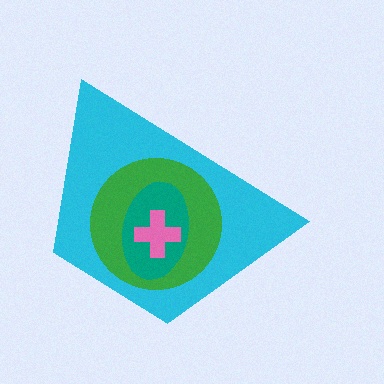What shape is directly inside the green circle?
The teal ellipse.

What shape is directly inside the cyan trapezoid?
The green circle.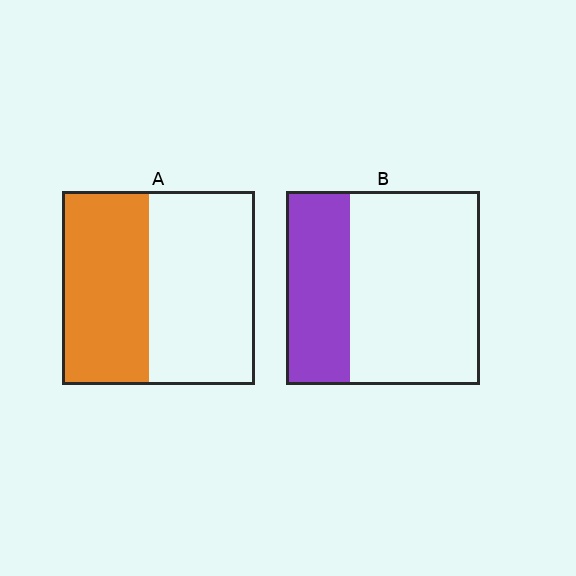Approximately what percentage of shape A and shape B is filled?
A is approximately 45% and B is approximately 35%.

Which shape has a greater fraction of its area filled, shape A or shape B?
Shape A.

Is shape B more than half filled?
No.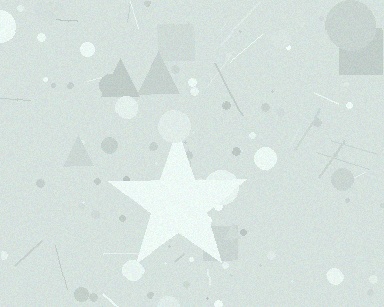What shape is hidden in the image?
A star is hidden in the image.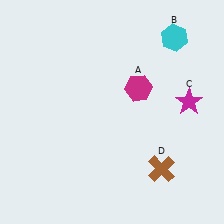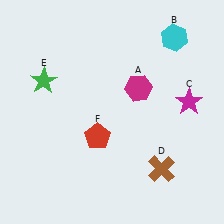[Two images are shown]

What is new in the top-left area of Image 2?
A green star (E) was added in the top-left area of Image 2.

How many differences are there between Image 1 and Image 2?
There are 2 differences between the two images.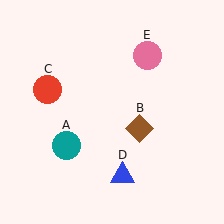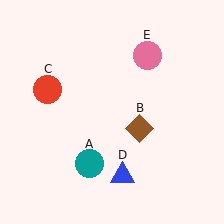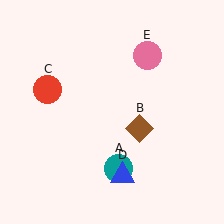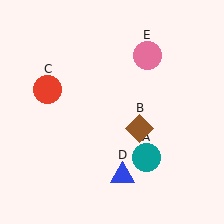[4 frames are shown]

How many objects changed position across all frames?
1 object changed position: teal circle (object A).